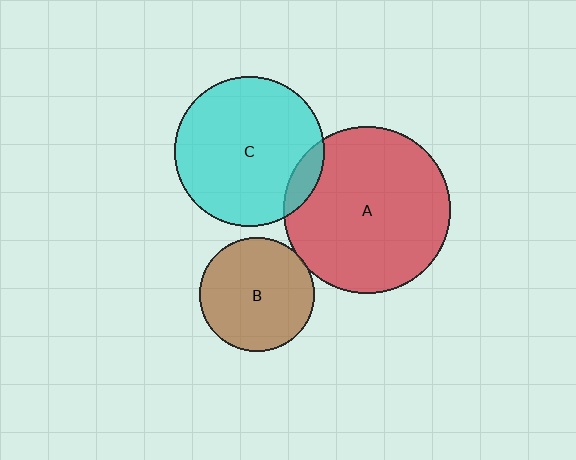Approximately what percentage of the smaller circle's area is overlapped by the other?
Approximately 5%.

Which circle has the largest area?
Circle A (red).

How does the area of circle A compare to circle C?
Approximately 1.2 times.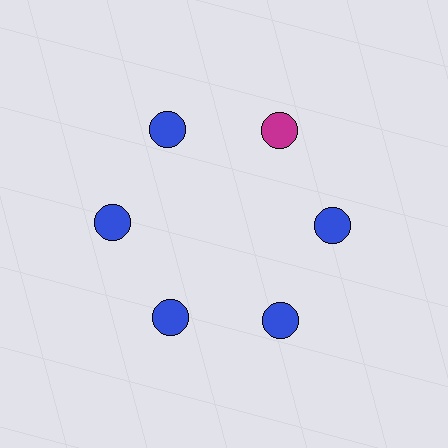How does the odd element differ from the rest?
It has a different color: magenta instead of blue.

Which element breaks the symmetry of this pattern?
The magenta circle at roughly the 1 o'clock position breaks the symmetry. All other shapes are blue circles.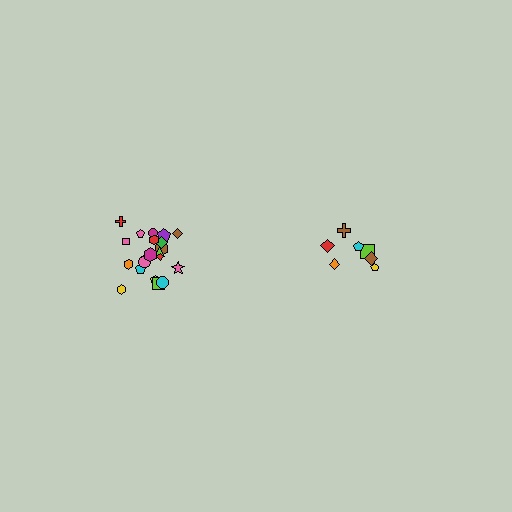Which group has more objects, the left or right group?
The left group.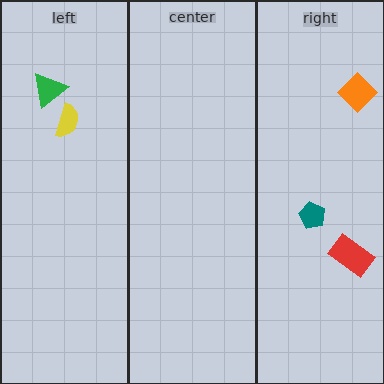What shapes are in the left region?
The green triangle, the yellow semicircle.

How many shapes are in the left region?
2.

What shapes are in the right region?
The orange diamond, the teal pentagon, the red rectangle.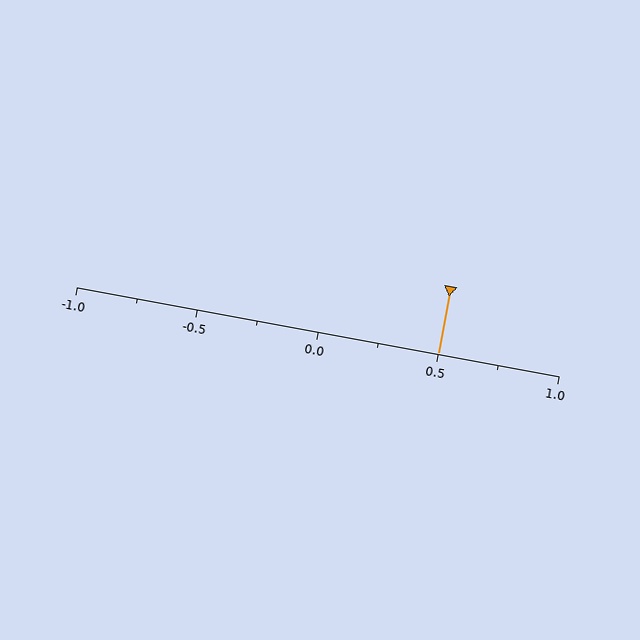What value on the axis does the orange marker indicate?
The marker indicates approximately 0.5.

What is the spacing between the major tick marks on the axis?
The major ticks are spaced 0.5 apart.